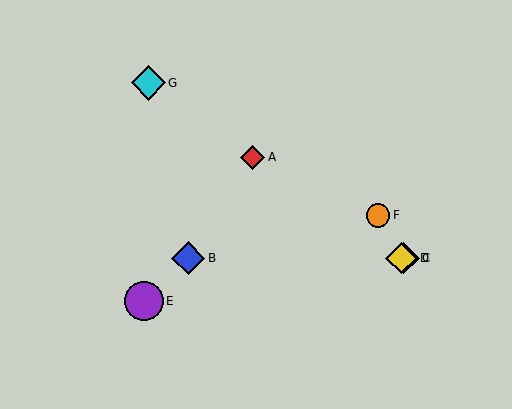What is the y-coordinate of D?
Object D is at y≈258.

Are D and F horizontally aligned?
No, D is at y≈258 and F is at y≈215.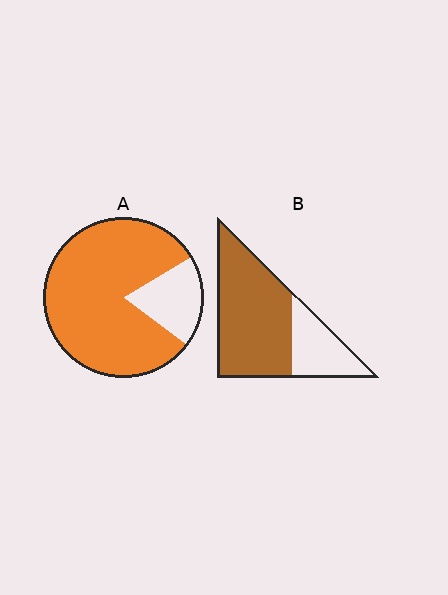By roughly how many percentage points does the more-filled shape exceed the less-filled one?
By roughly 10 percentage points (A over B).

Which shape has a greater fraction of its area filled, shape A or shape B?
Shape A.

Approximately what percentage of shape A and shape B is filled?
A is approximately 80% and B is approximately 70%.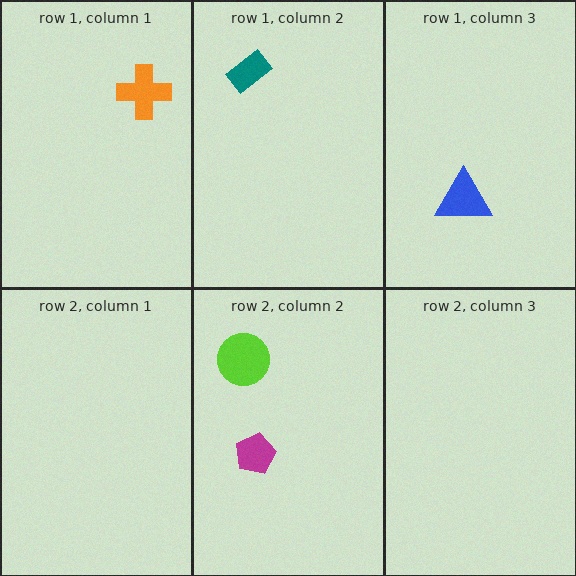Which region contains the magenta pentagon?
The row 2, column 2 region.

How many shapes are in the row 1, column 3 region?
1.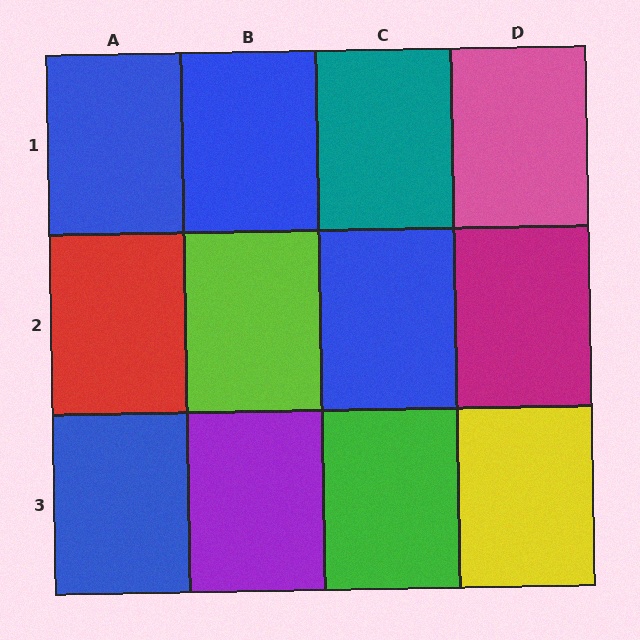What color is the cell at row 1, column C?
Teal.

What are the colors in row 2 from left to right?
Red, lime, blue, magenta.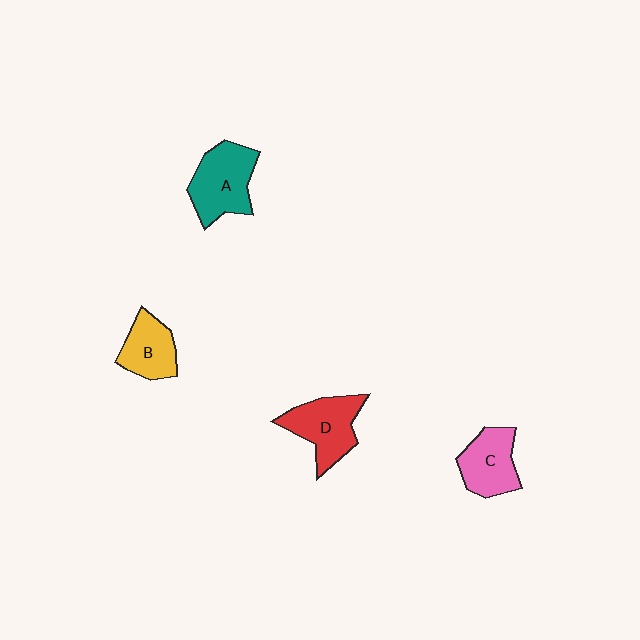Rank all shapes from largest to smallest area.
From largest to smallest: A (teal), D (red), C (pink), B (yellow).